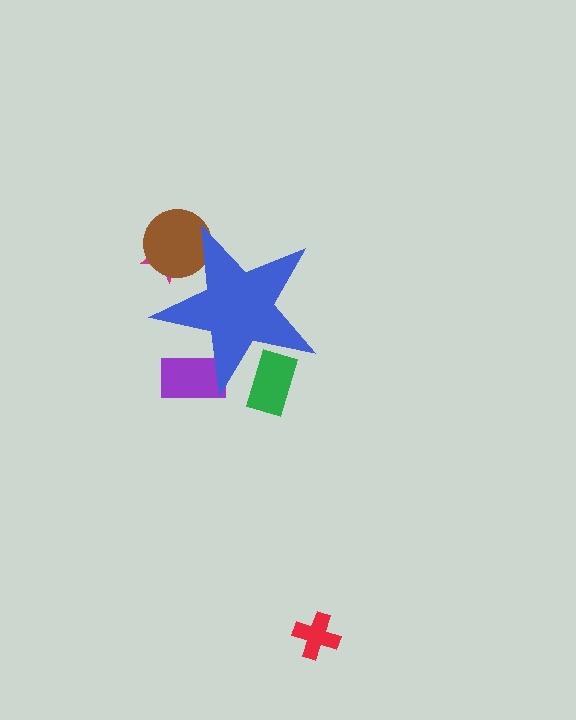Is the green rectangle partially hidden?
Yes, the green rectangle is partially hidden behind the blue star.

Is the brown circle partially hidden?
Yes, the brown circle is partially hidden behind the blue star.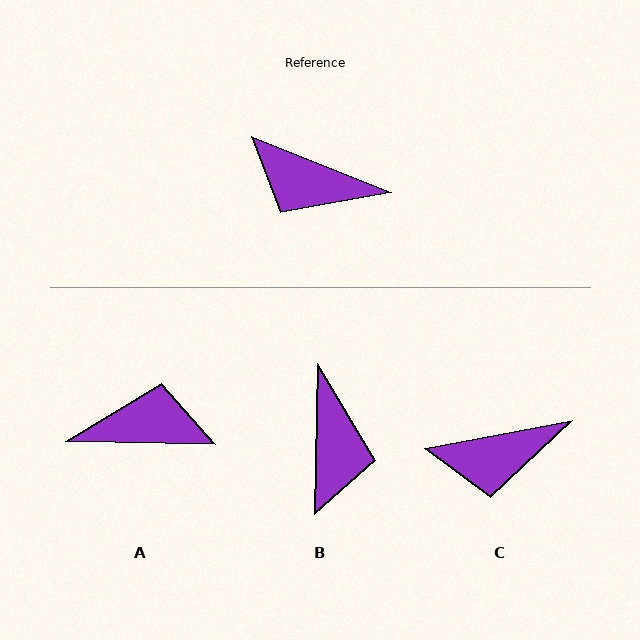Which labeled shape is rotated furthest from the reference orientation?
A, about 159 degrees away.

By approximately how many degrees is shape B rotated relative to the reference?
Approximately 111 degrees counter-clockwise.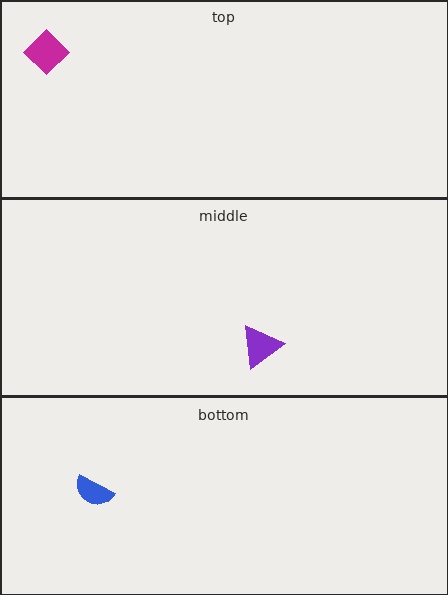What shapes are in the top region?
The magenta diamond.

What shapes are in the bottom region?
The blue semicircle.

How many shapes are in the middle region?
1.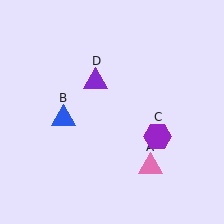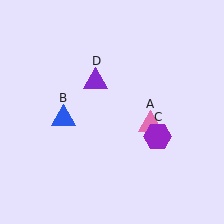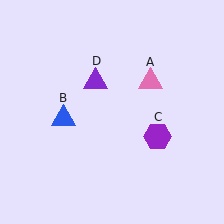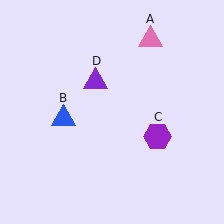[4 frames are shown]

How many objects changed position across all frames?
1 object changed position: pink triangle (object A).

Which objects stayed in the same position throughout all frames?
Blue triangle (object B) and purple hexagon (object C) and purple triangle (object D) remained stationary.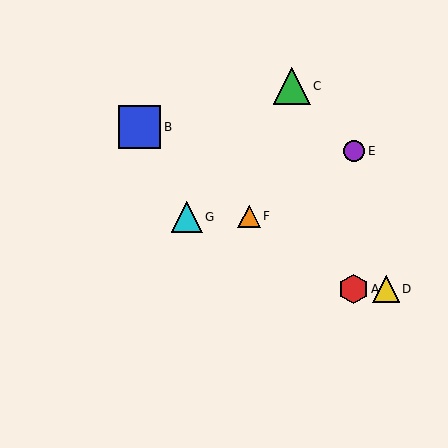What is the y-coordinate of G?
Object G is at y≈217.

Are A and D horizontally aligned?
Yes, both are at y≈289.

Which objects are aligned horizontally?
Objects A, D are aligned horizontally.